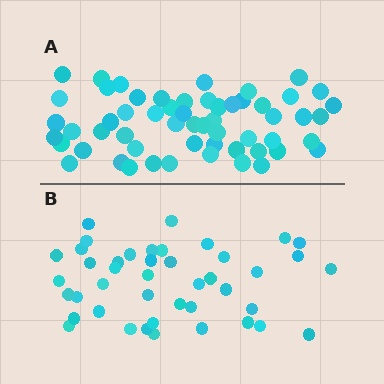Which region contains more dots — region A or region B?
Region A (the top region) has more dots.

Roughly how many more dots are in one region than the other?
Region A has approximately 15 more dots than region B.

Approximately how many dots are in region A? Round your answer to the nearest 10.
About 60 dots. (The exact count is 57, which rounds to 60.)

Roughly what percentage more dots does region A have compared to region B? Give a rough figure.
About 35% more.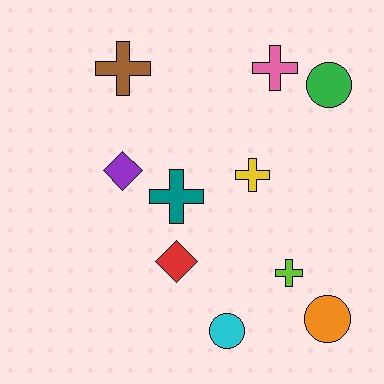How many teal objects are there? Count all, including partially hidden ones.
There is 1 teal object.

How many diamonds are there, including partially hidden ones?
There are 2 diamonds.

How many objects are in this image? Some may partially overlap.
There are 10 objects.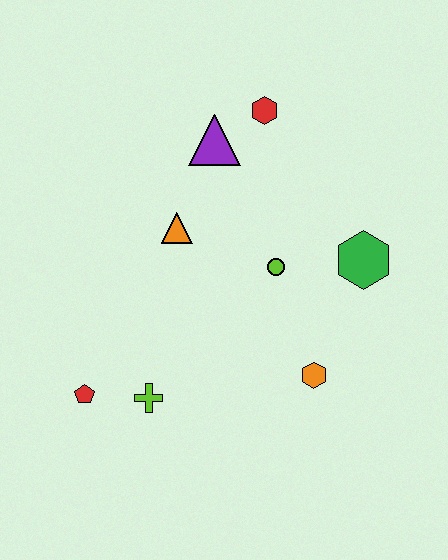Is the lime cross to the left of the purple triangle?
Yes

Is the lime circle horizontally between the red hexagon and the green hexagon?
Yes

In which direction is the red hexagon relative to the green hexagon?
The red hexagon is above the green hexagon.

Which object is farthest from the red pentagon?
The red hexagon is farthest from the red pentagon.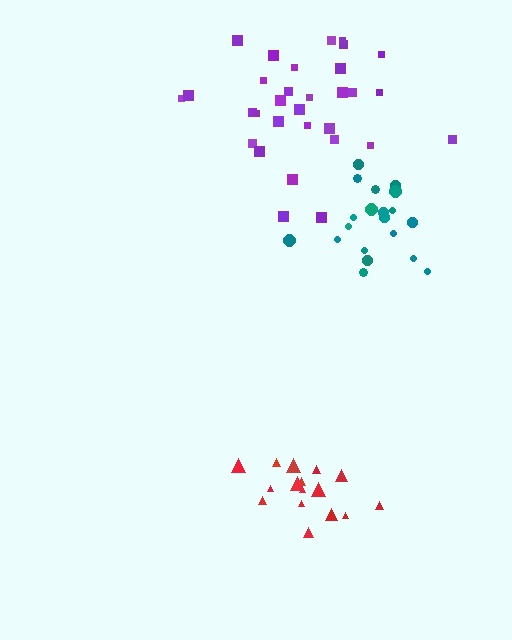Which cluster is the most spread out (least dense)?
Purple.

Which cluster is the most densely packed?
Teal.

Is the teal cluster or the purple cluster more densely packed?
Teal.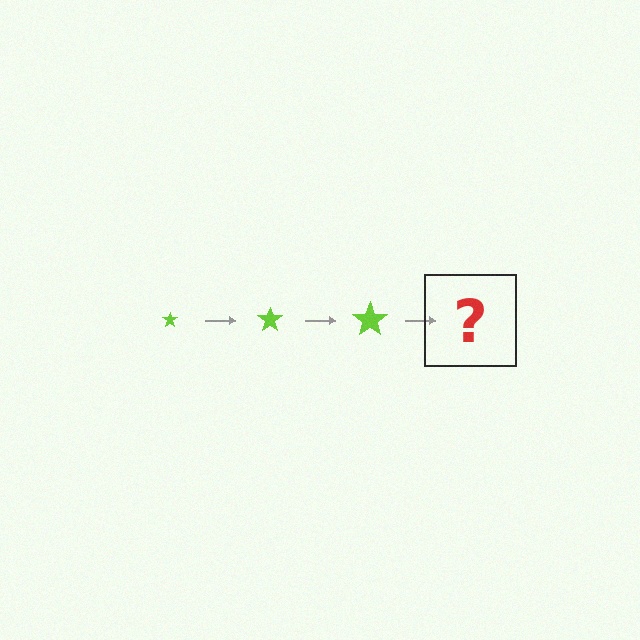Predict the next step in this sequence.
The next step is a lime star, larger than the previous one.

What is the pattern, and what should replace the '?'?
The pattern is that the star gets progressively larger each step. The '?' should be a lime star, larger than the previous one.